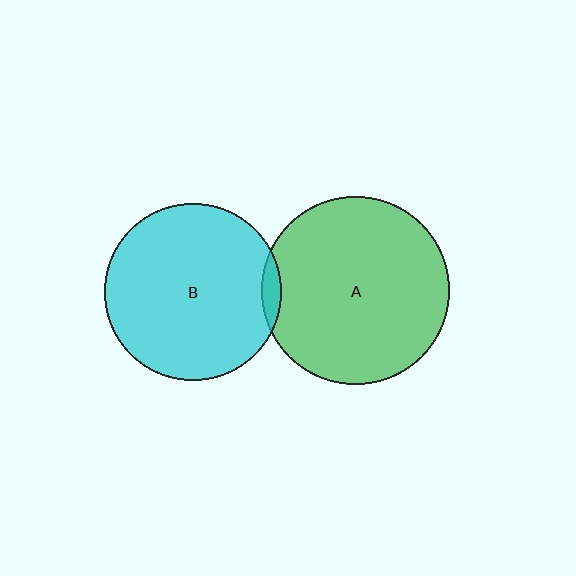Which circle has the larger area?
Circle A (green).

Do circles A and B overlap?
Yes.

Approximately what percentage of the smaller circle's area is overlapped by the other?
Approximately 5%.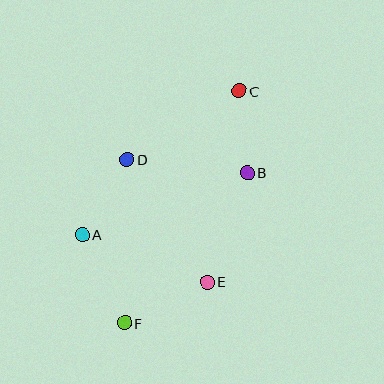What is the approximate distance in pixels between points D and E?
The distance between D and E is approximately 147 pixels.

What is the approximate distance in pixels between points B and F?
The distance between B and F is approximately 194 pixels.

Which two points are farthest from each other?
Points C and F are farthest from each other.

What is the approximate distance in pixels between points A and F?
The distance between A and F is approximately 98 pixels.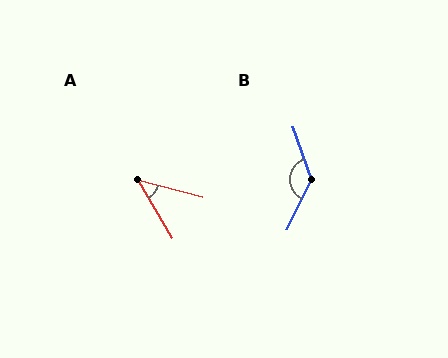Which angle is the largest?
B, at approximately 134 degrees.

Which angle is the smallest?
A, at approximately 45 degrees.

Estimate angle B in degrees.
Approximately 134 degrees.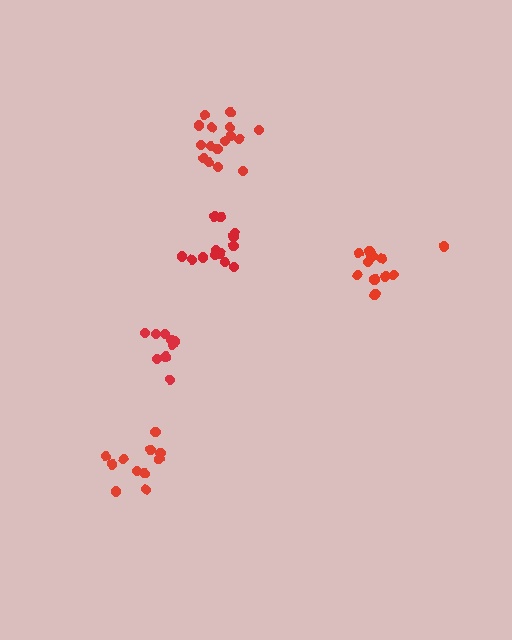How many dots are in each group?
Group 1: 13 dots, Group 2: 13 dots, Group 3: 10 dots, Group 4: 11 dots, Group 5: 16 dots (63 total).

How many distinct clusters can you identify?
There are 5 distinct clusters.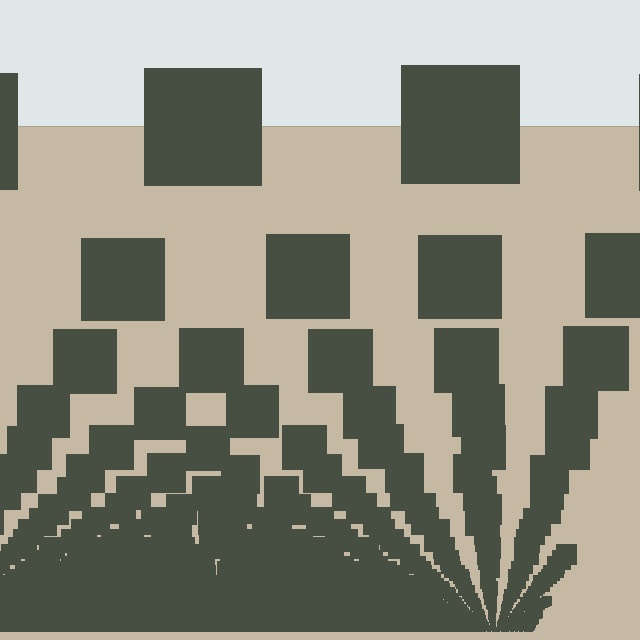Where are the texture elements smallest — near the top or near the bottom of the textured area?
Near the bottom.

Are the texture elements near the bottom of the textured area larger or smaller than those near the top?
Smaller. The gradient is inverted — elements near the bottom are smaller and denser.